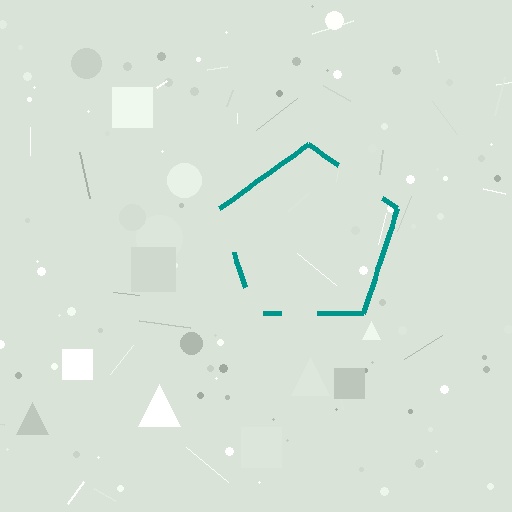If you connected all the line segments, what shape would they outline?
They would outline a pentagon.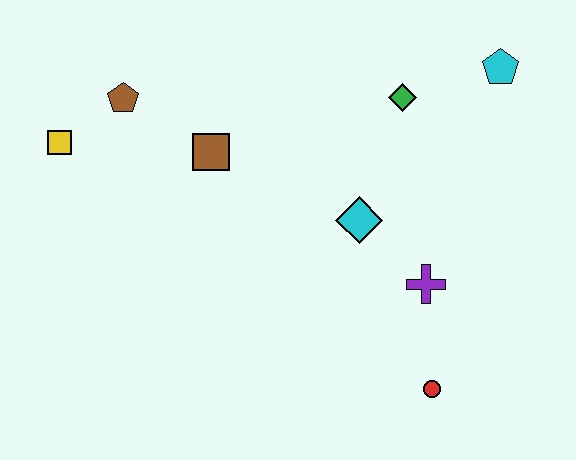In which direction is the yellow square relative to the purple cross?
The yellow square is to the left of the purple cross.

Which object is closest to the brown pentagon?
The yellow square is closest to the brown pentagon.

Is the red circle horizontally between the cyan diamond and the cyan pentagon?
Yes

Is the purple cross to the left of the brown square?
No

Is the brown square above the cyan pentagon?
No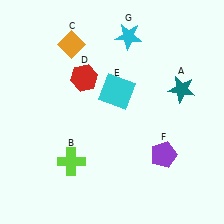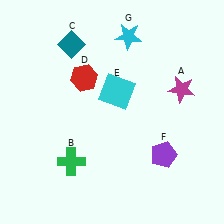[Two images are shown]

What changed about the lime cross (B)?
In Image 1, B is lime. In Image 2, it changed to green.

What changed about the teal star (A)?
In Image 1, A is teal. In Image 2, it changed to magenta.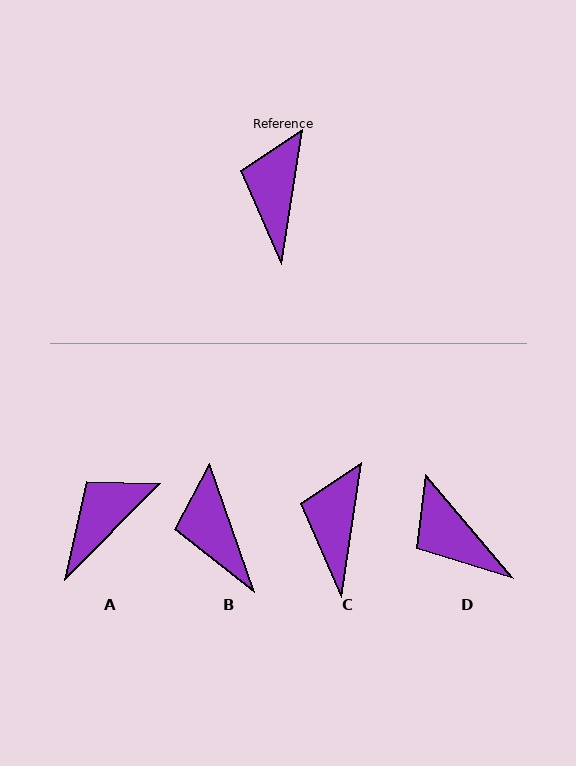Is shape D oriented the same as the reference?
No, it is off by about 49 degrees.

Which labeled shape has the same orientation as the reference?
C.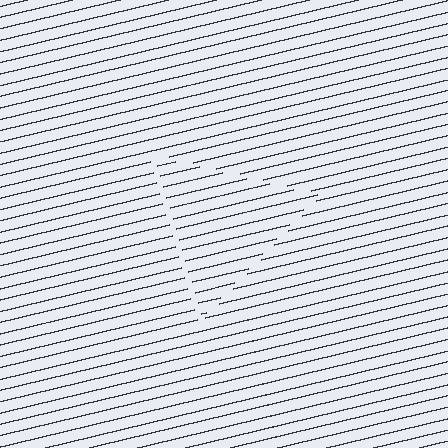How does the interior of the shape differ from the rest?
The interior of the shape contains the same grating, shifted by half a period — the contour is defined by the phase discontinuity where line-ends from the inner and outer gratings abut.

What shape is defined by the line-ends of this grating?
An illusory triangle. The interior of the shape contains the same grating, shifted by half a period — the contour is defined by the phase discontinuity where line-ends from the inner and outer gratings abut.